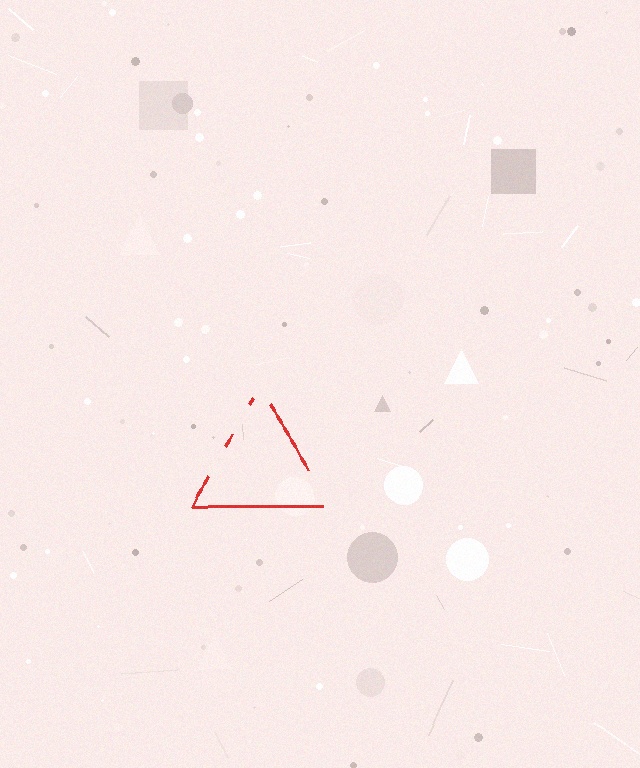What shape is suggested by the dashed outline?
The dashed outline suggests a triangle.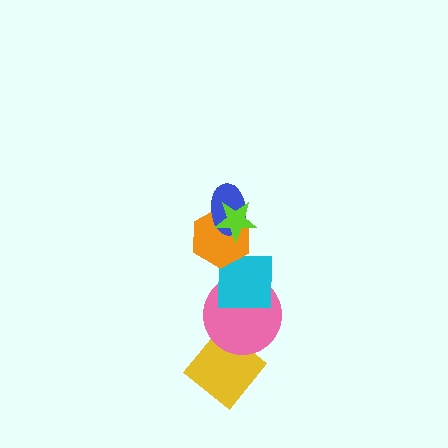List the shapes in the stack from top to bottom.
From top to bottom: the lime star, the blue ellipse, the orange hexagon, the cyan square, the pink circle, the yellow diamond.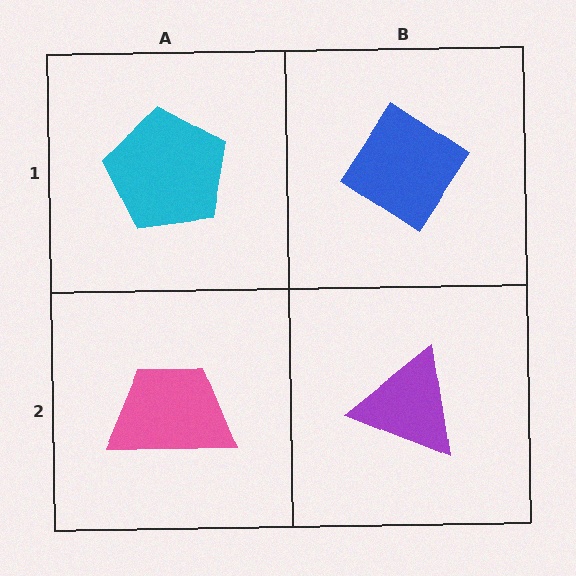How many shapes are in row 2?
2 shapes.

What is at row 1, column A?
A cyan pentagon.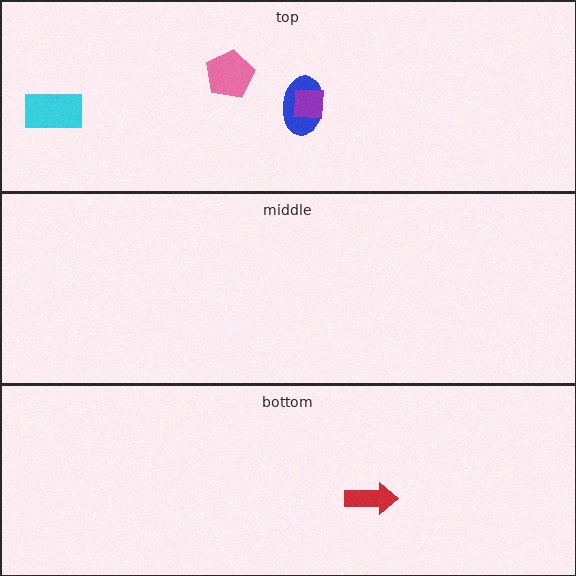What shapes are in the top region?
The cyan rectangle, the blue ellipse, the pink pentagon, the purple square.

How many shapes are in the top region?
4.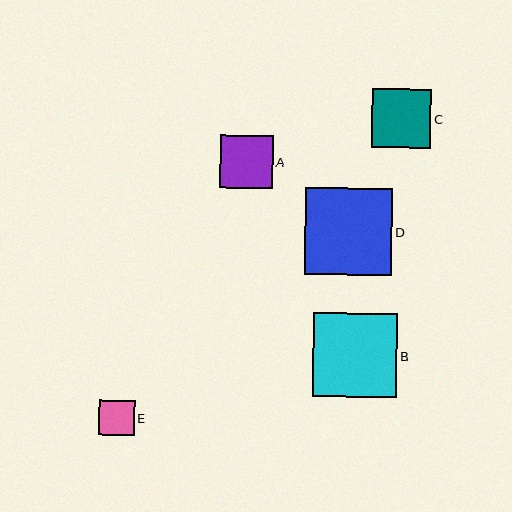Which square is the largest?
Square D is the largest with a size of approximately 87 pixels.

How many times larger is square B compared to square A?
Square B is approximately 1.6 times the size of square A.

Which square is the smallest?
Square E is the smallest with a size of approximately 36 pixels.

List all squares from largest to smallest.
From largest to smallest: D, B, C, A, E.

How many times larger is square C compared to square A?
Square C is approximately 1.1 times the size of square A.